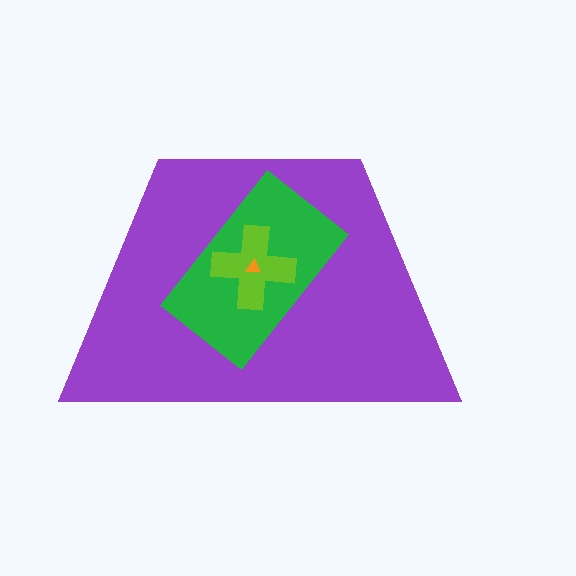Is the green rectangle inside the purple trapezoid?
Yes.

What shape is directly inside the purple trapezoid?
The green rectangle.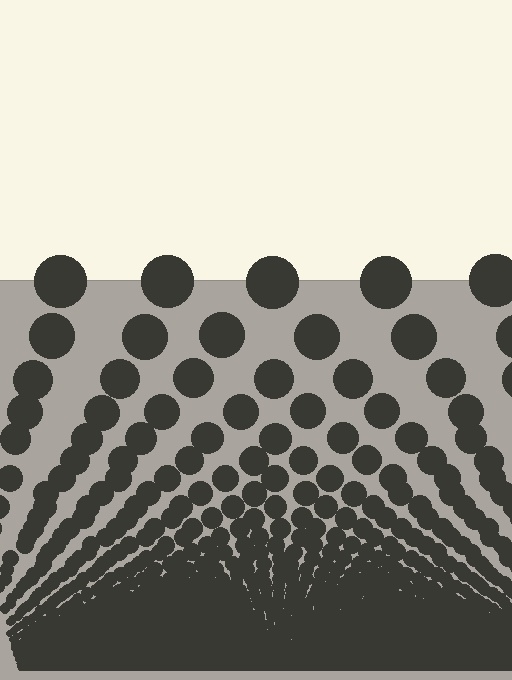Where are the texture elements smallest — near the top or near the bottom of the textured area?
Near the bottom.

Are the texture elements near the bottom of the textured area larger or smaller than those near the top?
Smaller. The gradient is inverted — elements near the bottom are smaller and denser.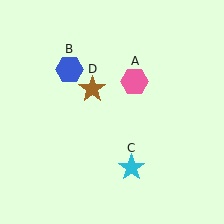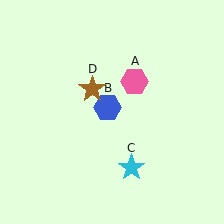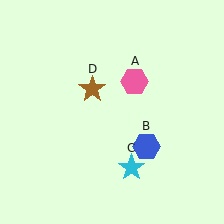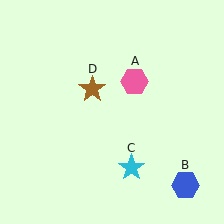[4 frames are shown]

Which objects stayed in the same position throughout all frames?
Pink hexagon (object A) and cyan star (object C) and brown star (object D) remained stationary.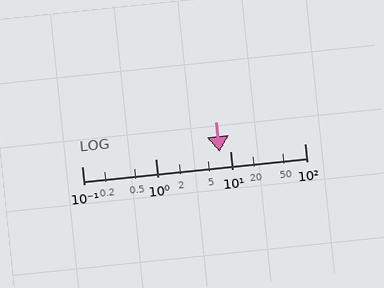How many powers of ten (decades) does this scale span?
The scale spans 3 decades, from 0.1 to 100.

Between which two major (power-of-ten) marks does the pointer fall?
The pointer is between 1 and 10.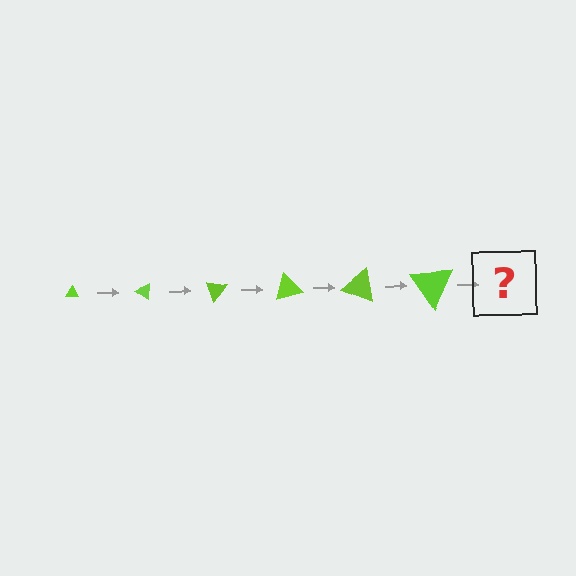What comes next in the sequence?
The next element should be a triangle, larger than the previous one and rotated 210 degrees from the start.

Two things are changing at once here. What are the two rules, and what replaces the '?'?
The two rules are that the triangle grows larger each step and it rotates 35 degrees each step. The '?' should be a triangle, larger than the previous one and rotated 210 degrees from the start.